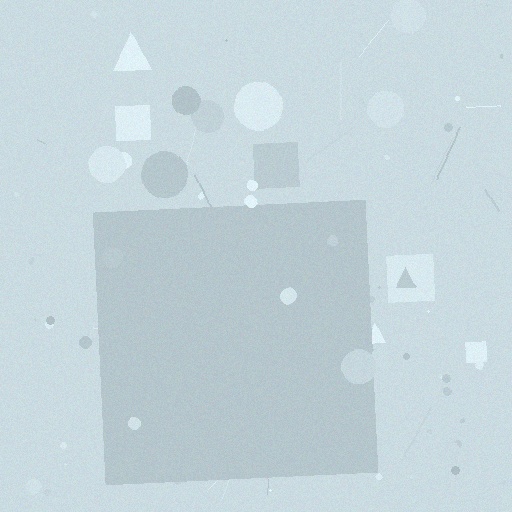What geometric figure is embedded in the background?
A square is embedded in the background.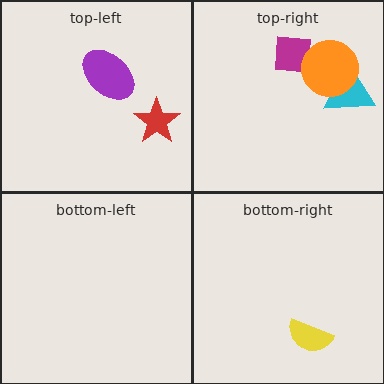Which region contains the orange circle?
The top-right region.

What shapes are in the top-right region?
The magenta square, the cyan triangle, the orange circle.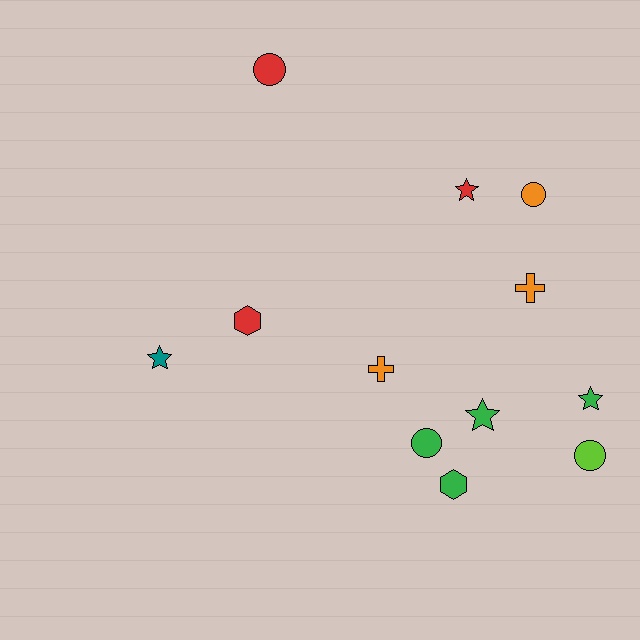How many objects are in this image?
There are 12 objects.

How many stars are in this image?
There are 4 stars.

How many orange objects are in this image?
There are 3 orange objects.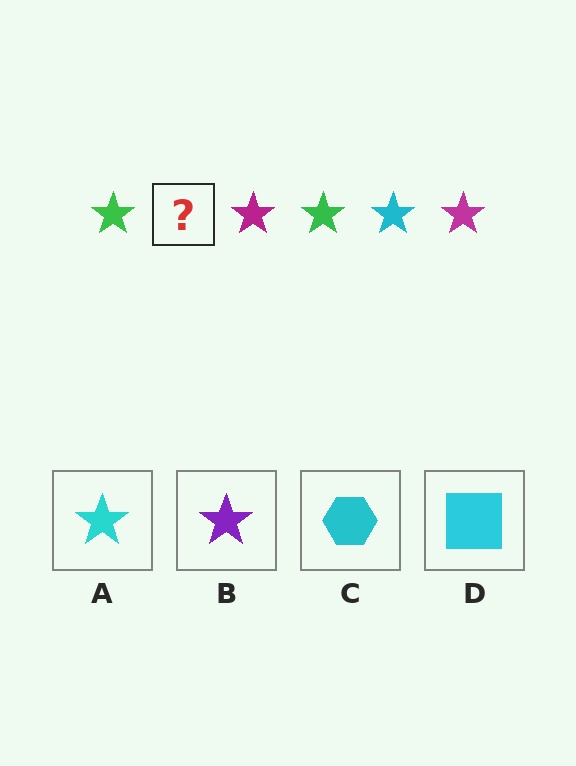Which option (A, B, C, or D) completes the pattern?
A.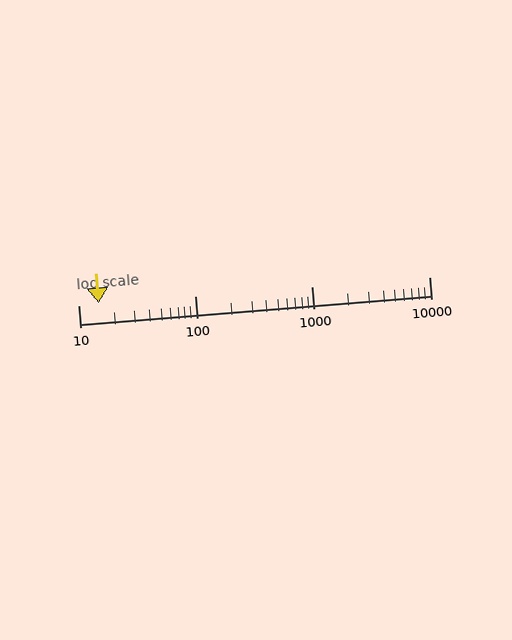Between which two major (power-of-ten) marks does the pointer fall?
The pointer is between 10 and 100.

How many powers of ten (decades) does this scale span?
The scale spans 3 decades, from 10 to 10000.